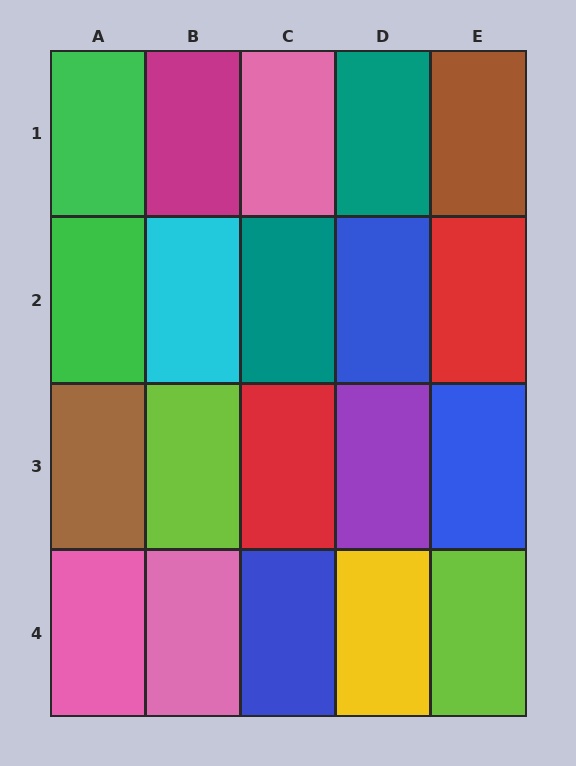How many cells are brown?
2 cells are brown.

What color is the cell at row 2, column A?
Green.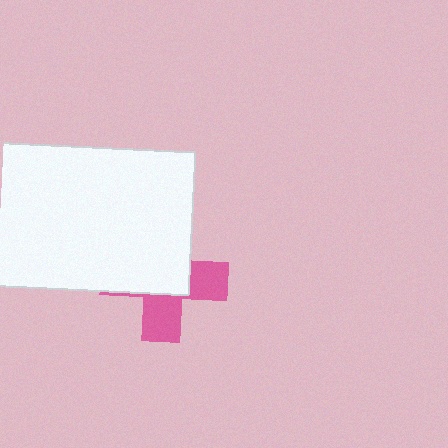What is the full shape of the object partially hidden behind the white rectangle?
The partially hidden object is a pink cross.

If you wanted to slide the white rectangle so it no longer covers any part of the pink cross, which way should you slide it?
Slide it toward the upper-left — that is the most direct way to separate the two shapes.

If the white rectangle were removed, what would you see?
You would see the complete pink cross.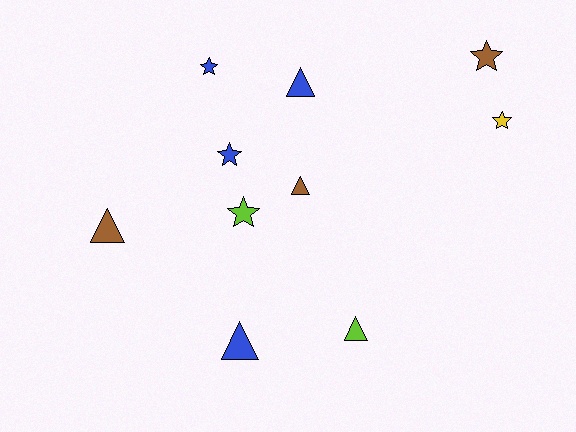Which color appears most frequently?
Blue, with 4 objects.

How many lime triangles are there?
There is 1 lime triangle.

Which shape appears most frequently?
Star, with 5 objects.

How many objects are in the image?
There are 10 objects.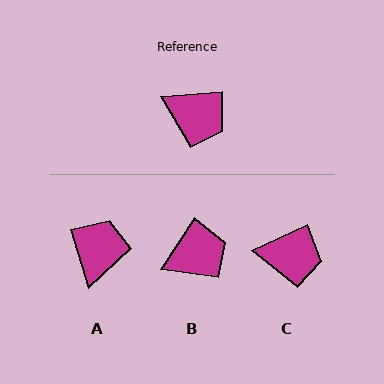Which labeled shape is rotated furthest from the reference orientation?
A, about 102 degrees away.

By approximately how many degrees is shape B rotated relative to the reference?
Approximately 52 degrees counter-clockwise.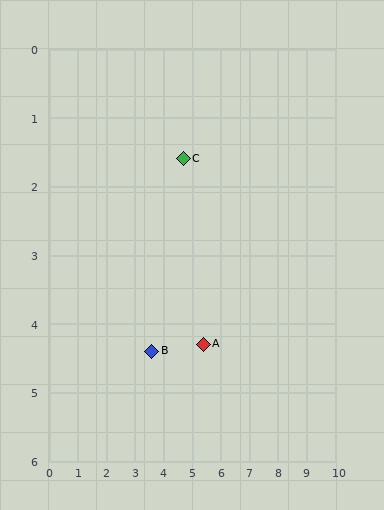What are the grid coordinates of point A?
Point A is at approximately (5.4, 4.3).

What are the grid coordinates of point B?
Point B is at approximately (3.6, 4.4).